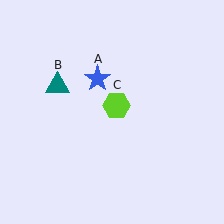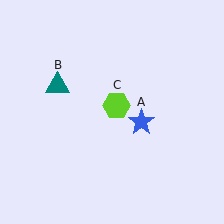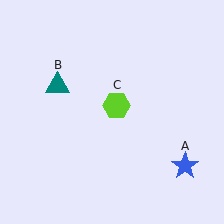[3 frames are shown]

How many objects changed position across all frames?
1 object changed position: blue star (object A).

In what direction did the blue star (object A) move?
The blue star (object A) moved down and to the right.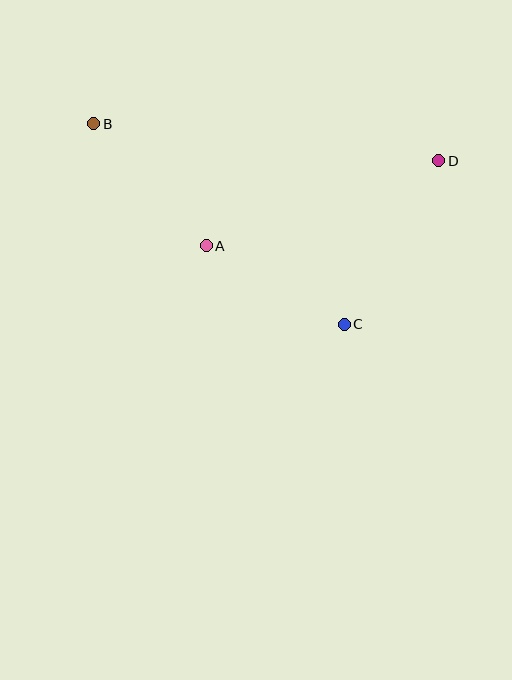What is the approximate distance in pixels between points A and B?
The distance between A and B is approximately 166 pixels.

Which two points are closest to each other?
Points A and C are closest to each other.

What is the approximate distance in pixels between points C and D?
The distance between C and D is approximately 189 pixels.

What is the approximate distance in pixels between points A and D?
The distance between A and D is approximately 248 pixels.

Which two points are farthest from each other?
Points B and D are farthest from each other.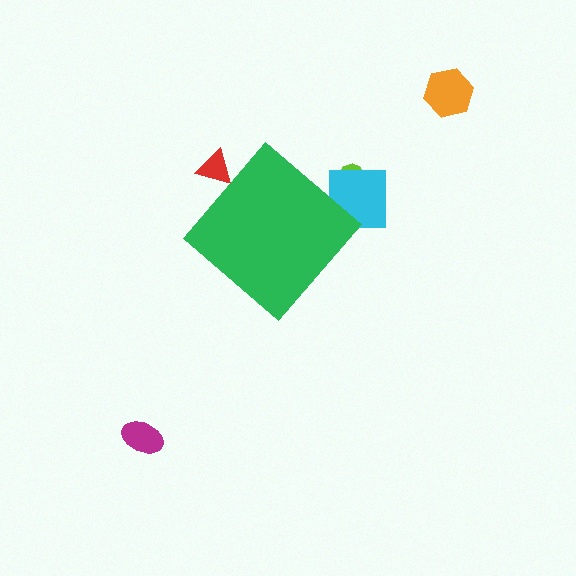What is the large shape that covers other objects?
A green diamond.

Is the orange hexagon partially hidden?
No, the orange hexagon is fully visible.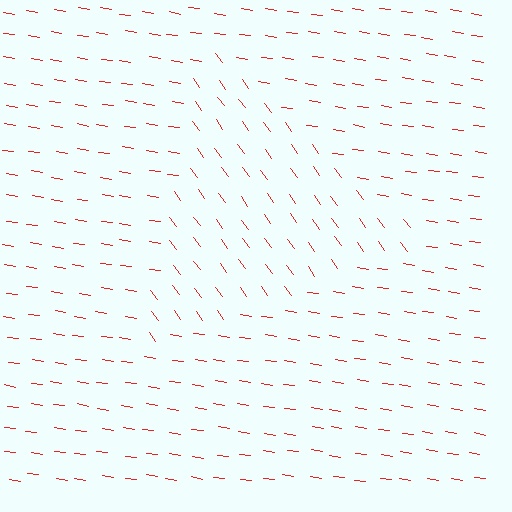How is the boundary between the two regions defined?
The boundary is defined purely by a change in line orientation (approximately 45 degrees difference). All lines are the same color and thickness.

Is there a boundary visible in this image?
Yes, there is a texture boundary formed by a change in line orientation.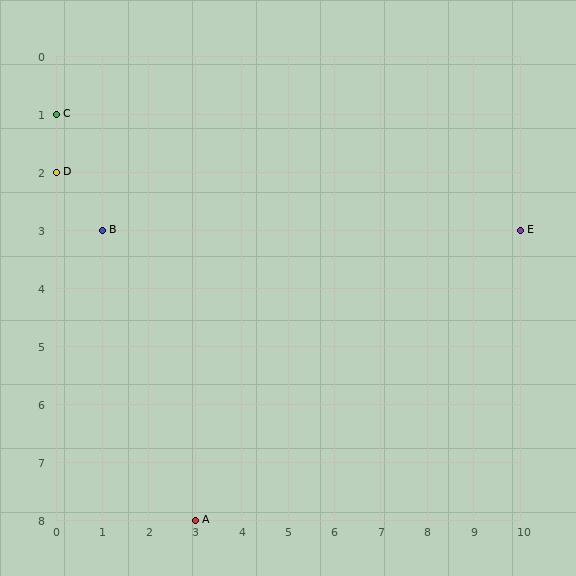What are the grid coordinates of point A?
Point A is at grid coordinates (3, 8).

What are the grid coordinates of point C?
Point C is at grid coordinates (0, 1).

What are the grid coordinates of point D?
Point D is at grid coordinates (0, 2).